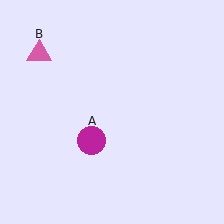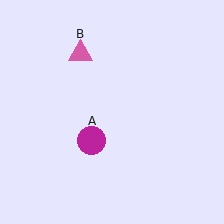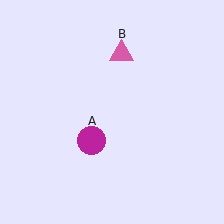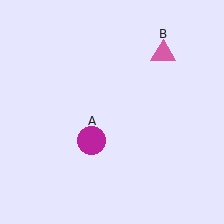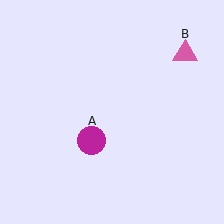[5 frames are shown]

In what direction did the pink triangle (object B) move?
The pink triangle (object B) moved right.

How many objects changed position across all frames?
1 object changed position: pink triangle (object B).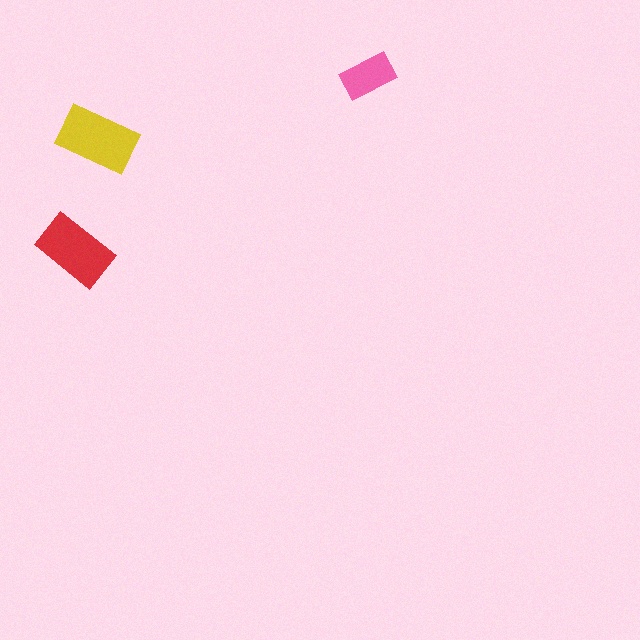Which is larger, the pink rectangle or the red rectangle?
The red one.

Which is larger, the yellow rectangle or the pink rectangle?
The yellow one.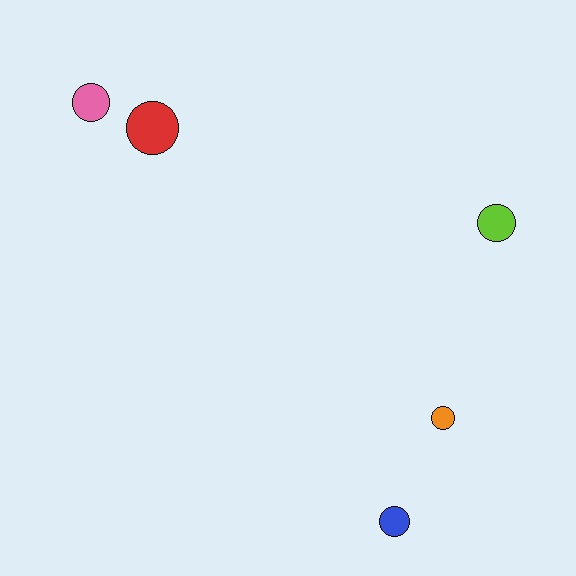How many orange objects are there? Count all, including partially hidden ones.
There is 1 orange object.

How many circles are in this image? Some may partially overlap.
There are 5 circles.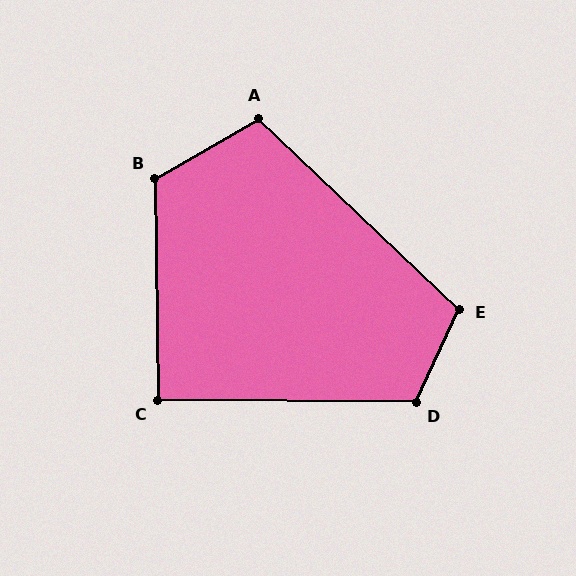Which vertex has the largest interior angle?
B, at approximately 120 degrees.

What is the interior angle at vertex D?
Approximately 114 degrees (obtuse).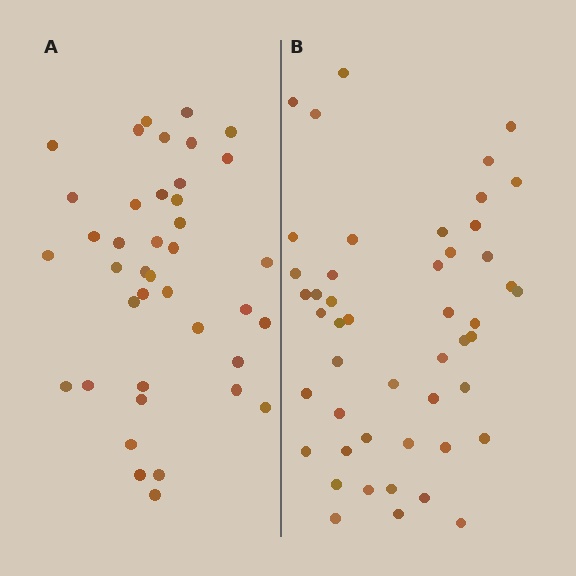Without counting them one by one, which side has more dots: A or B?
Region B (the right region) has more dots.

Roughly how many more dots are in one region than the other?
Region B has roughly 8 or so more dots than region A.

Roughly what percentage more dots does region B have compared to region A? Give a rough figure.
About 20% more.